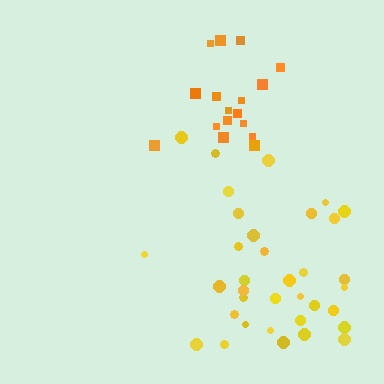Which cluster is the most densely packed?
Orange.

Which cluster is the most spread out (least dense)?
Yellow.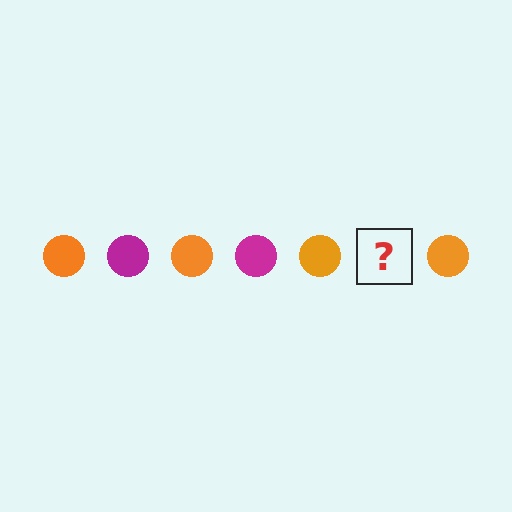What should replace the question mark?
The question mark should be replaced with a magenta circle.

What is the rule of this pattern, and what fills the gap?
The rule is that the pattern cycles through orange, magenta circles. The gap should be filled with a magenta circle.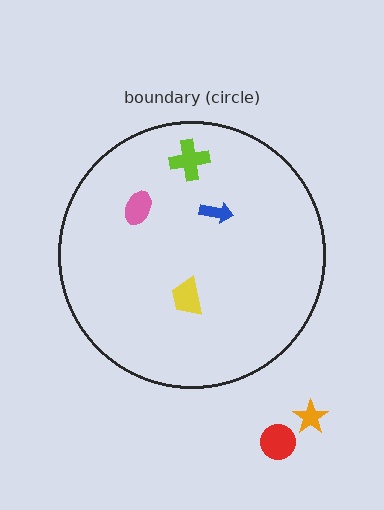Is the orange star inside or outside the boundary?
Outside.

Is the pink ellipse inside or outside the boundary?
Inside.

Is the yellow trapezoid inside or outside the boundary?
Inside.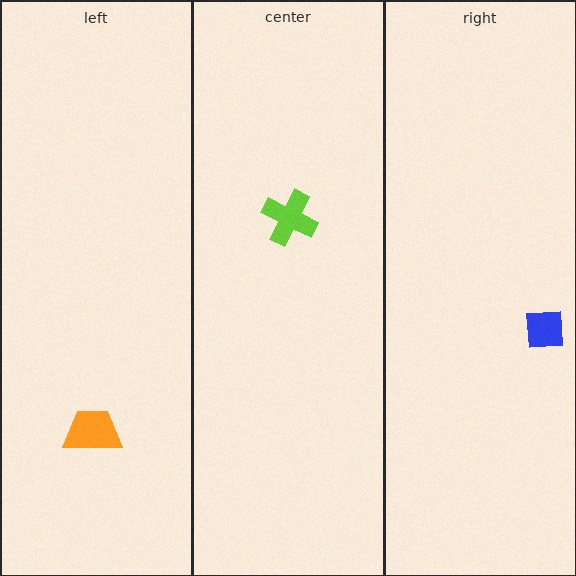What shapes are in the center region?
The lime cross.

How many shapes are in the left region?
1.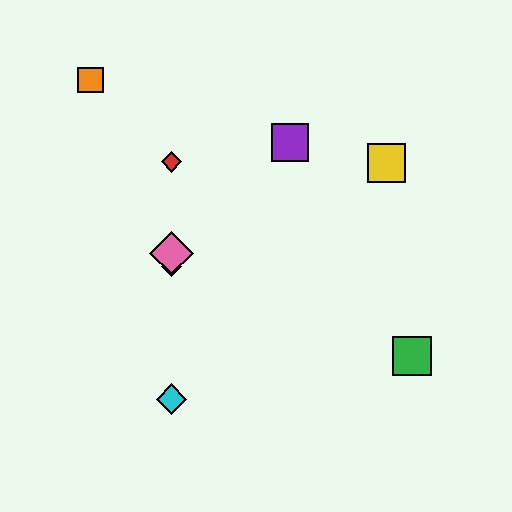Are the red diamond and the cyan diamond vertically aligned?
Yes, both are at x≈171.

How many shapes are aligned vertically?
4 shapes (the red diamond, the blue diamond, the cyan diamond, the pink diamond) are aligned vertically.